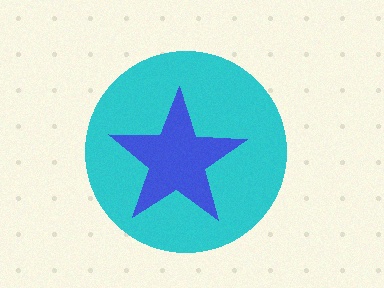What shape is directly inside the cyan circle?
The blue star.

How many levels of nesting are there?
2.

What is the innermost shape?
The blue star.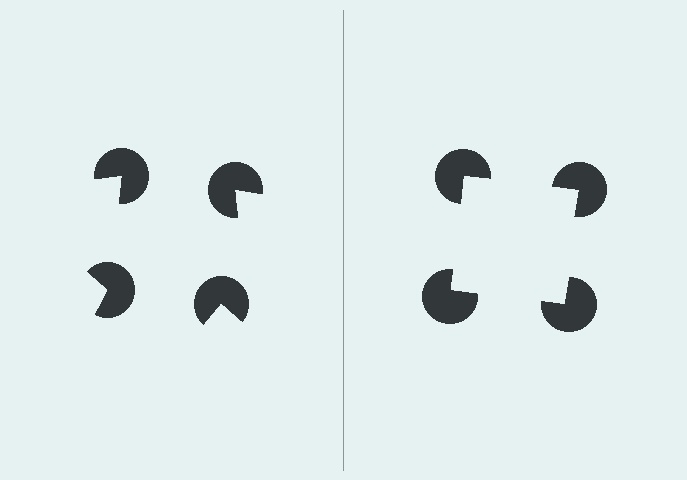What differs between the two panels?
The pac-man discs are positioned identically on both sides; only the wedge orientations differ. On the right they align to a square; on the left they are misaligned.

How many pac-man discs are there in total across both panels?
8 — 4 on each side.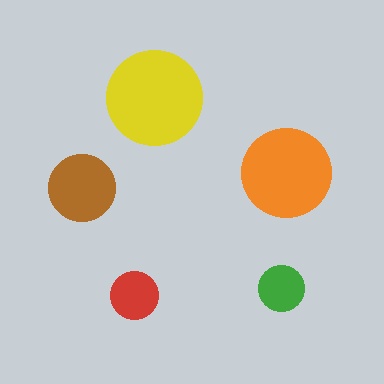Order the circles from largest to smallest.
the yellow one, the orange one, the brown one, the red one, the green one.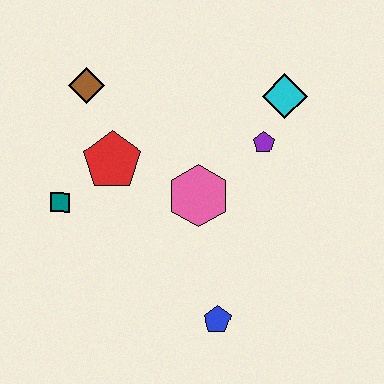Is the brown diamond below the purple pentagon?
No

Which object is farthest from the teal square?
The cyan diamond is farthest from the teal square.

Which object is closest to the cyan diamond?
The purple pentagon is closest to the cyan diamond.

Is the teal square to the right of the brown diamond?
No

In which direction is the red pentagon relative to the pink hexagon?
The red pentagon is to the left of the pink hexagon.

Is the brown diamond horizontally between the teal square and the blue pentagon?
Yes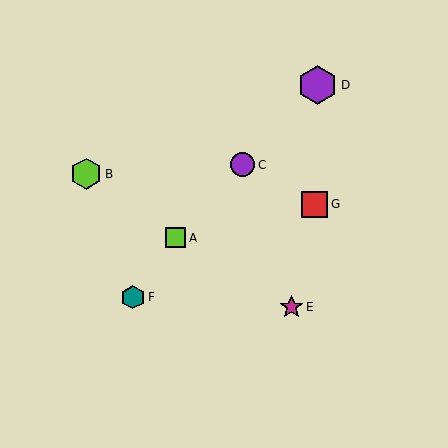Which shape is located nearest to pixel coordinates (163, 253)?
The lime square (labeled A) at (176, 238) is nearest to that location.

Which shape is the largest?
The purple hexagon (labeled D) is the largest.